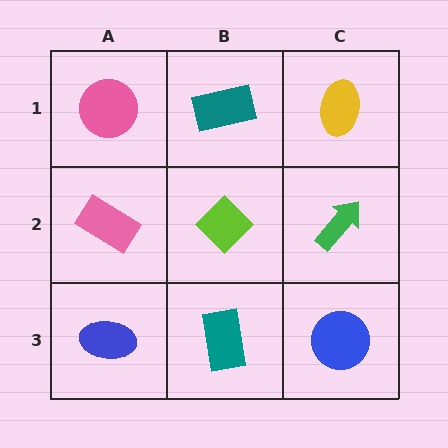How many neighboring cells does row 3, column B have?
3.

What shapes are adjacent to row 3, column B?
A lime diamond (row 2, column B), a blue ellipse (row 3, column A), a blue circle (row 3, column C).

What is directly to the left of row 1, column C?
A teal rectangle.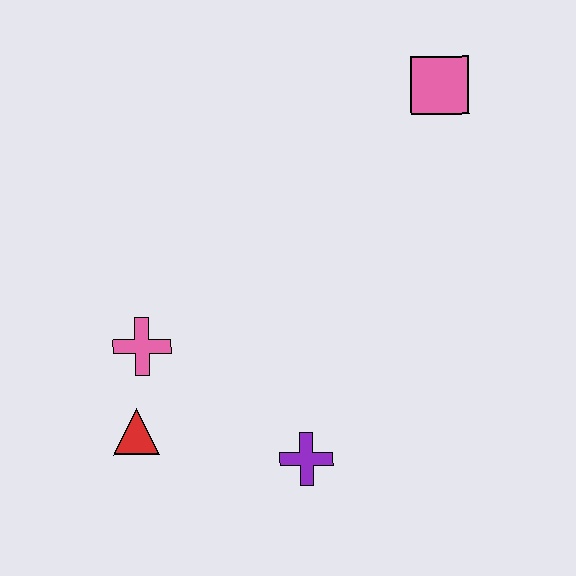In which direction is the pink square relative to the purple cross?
The pink square is above the purple cross.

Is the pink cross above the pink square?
No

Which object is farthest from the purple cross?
The pink square is farthest from the purple cross.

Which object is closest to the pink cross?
The red triangle is closest to the pink cross.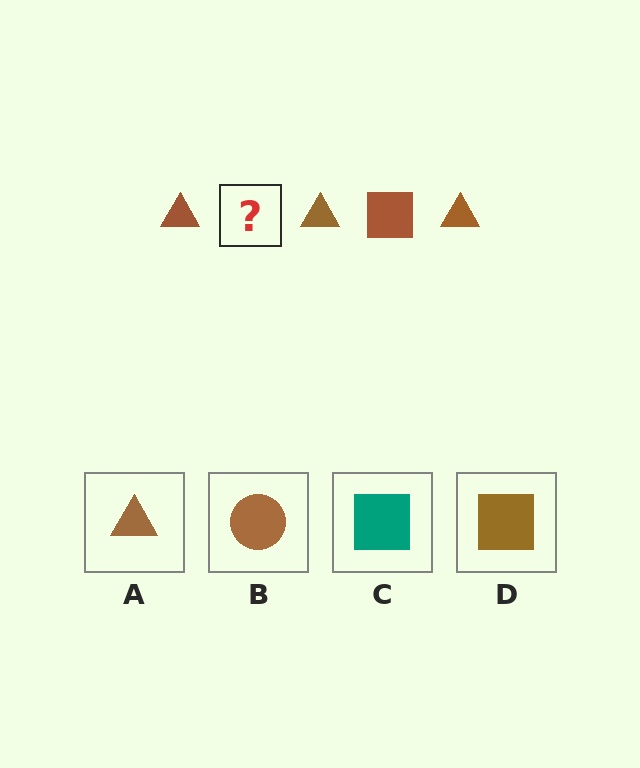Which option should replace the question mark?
Option D.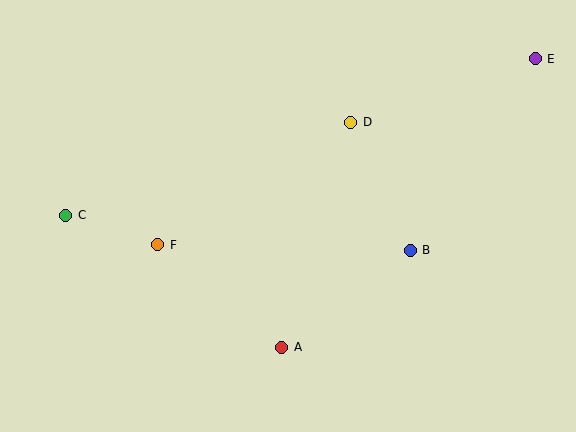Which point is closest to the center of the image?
Point D at (351, 122) is closest to the center.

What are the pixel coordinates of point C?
Point C is at (66, 215).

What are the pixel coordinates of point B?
Point B is at (410, 250).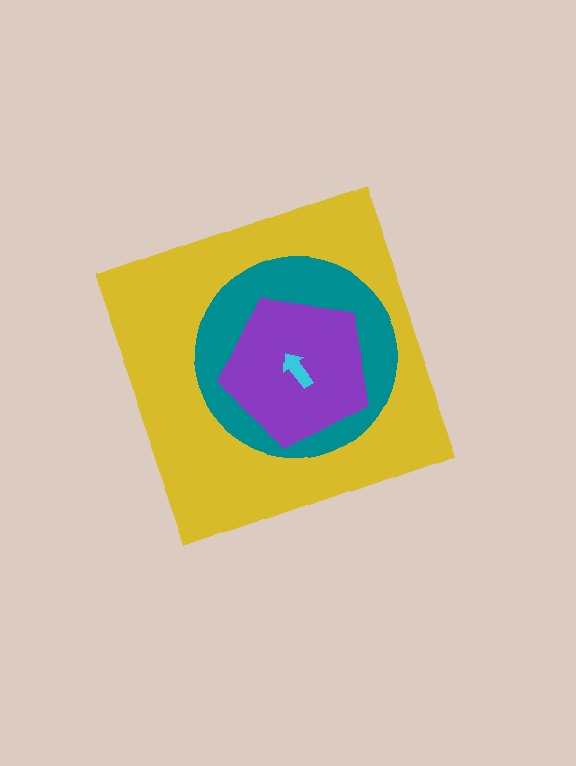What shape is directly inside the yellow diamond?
The teal circle.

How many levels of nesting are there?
4.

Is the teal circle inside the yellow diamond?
Yes.